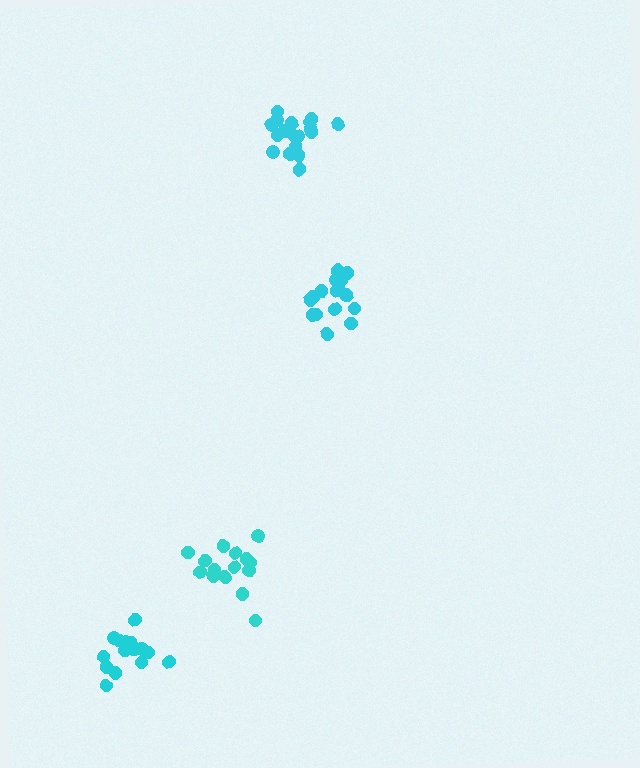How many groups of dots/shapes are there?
There are 4 groups.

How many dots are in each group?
Group 1: 15 dots, Group 2: 18 dots, Group 3: 17 dots, Group 4: 17 dots (67 total).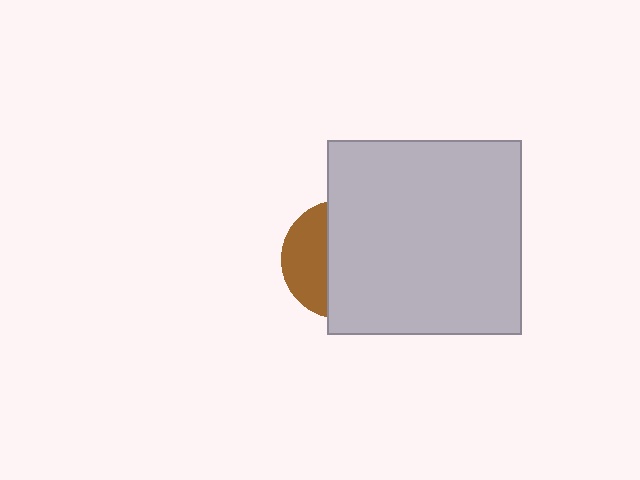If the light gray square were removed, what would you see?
You would see the complete brown circle.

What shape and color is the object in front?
The object in front is a light gray square.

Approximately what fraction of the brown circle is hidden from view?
Roughly 64% of the brown circle is hidden behind the light gray square.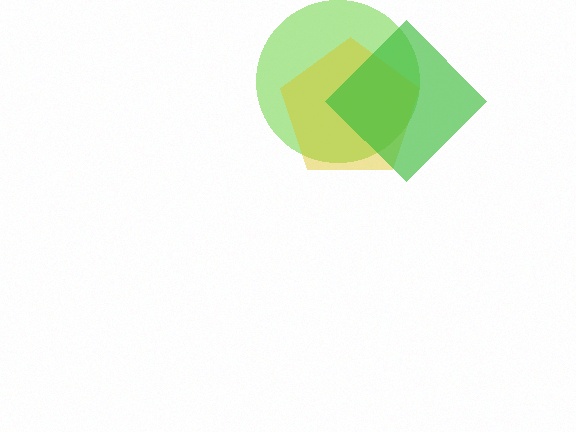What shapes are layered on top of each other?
The layered shapes are: a lime circle, a yellow pentagon, a green diamond.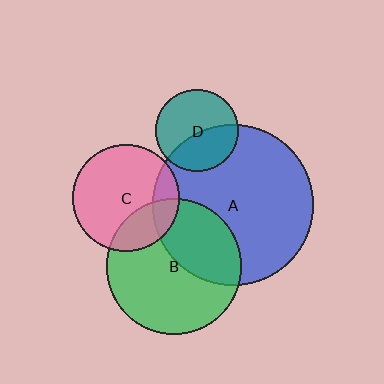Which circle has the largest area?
Circle A (blue).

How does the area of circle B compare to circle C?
Approximately 1.6 times.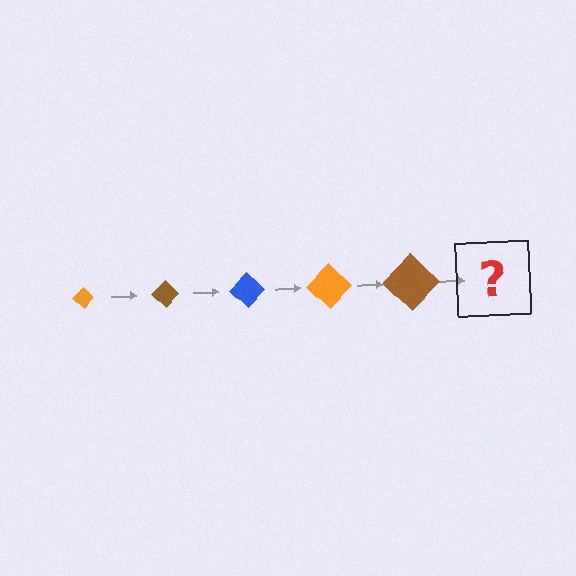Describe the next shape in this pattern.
It should be a blue diamond, larger than the previous one.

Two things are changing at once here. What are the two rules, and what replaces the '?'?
The two rules are that the diamond grows larger each step and the color cycles through orange, brown, and blue. The '?' should be a blue diamond, larger than the previous one.